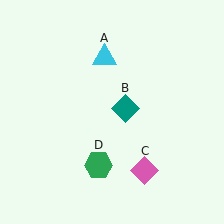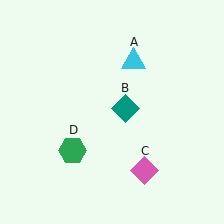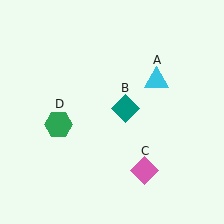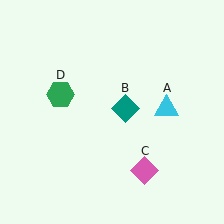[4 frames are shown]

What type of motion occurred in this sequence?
The cyan triangle (object A), green hexagon (object D) rotated clockwise around the center of the scene.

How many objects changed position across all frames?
2 objects changed position: cyan triangle (object A), green hexagon (object D).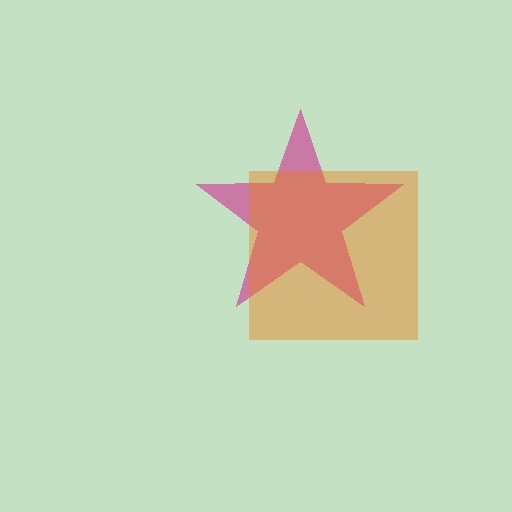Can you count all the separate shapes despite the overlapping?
Yes, there are 2 separate shapes.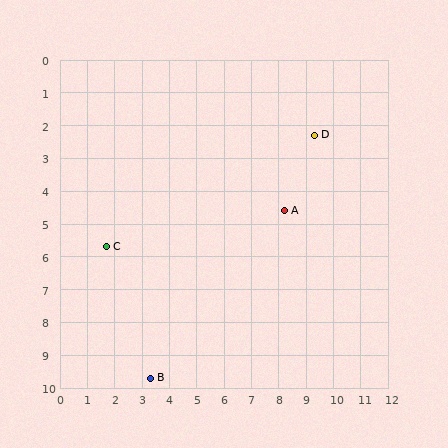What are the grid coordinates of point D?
Point D is at approximately (9.3, 2.3).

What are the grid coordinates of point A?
Point A is at approximately (8.2, 4.6).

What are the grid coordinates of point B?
Point B is at approximately (3.3, 9.7).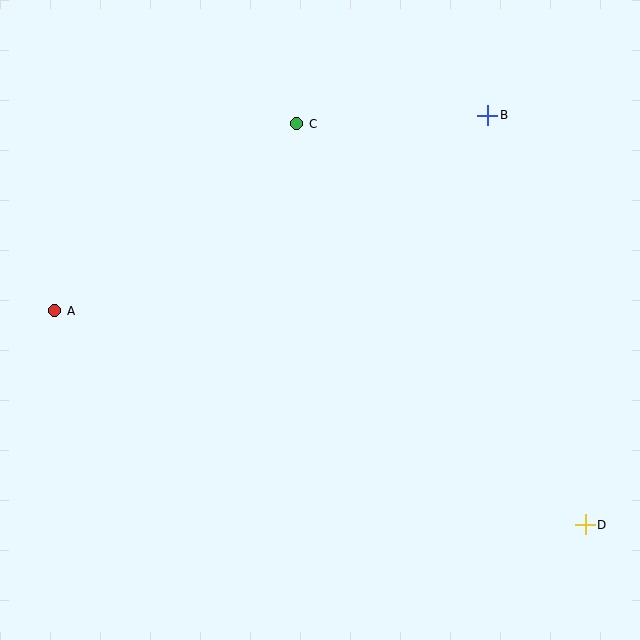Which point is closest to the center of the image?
Point C at (297, 124) is closest to the center.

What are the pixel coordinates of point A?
Point A is at (55, 311).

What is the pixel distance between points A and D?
The distance between A and D is 572 pixels.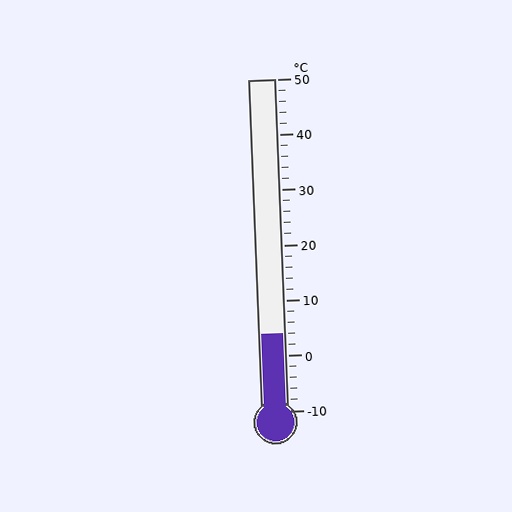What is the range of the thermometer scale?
The thermometer scale ranges from -10°C to 50°C.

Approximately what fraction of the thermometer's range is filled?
The thermometer is filled to approximately 25% of its range.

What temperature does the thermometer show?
The thermometer shows approximately 4°C.